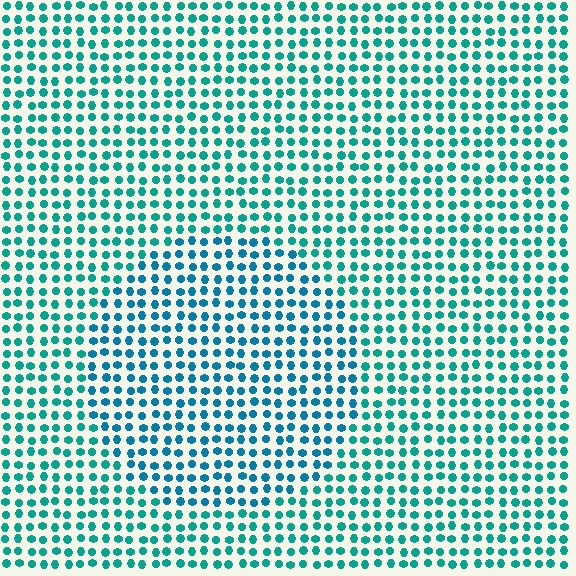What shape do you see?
I see a circle.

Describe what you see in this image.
The image is filled with small teal elements in a uniform arrangement. A circle-shaped region is visible where the elements are tinted to a slightly different hue, forming a subtle color boundary.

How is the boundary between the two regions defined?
The boundary is defined purely by a slight shift in hue (about 23 degrees). Spacing, size, and orientation are identical on both sides.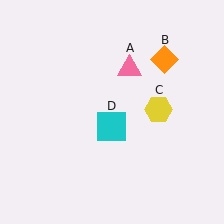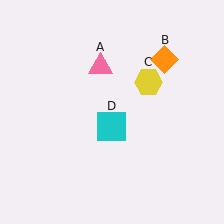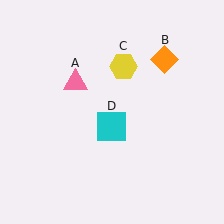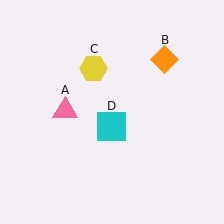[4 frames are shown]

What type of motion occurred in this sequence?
The pink triangle (object A), yellow hexagon (object C) rotated counterclockwise around the center of the scene.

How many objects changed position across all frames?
2 objects changed position: pink triangle (object A), yellow hexagon (object C).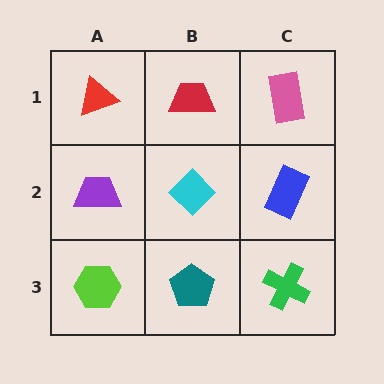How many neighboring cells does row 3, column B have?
3.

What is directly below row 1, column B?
A cyan diamond.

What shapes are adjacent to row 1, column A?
A purple trapezoid (row 2, column A), a red trapezoid (row 1, column B).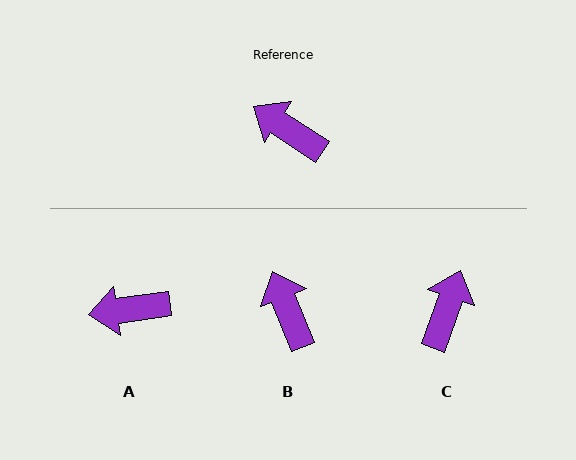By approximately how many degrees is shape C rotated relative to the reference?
Approximately 75 degrees clockwise.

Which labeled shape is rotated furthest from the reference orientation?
C, about 75 degrees away.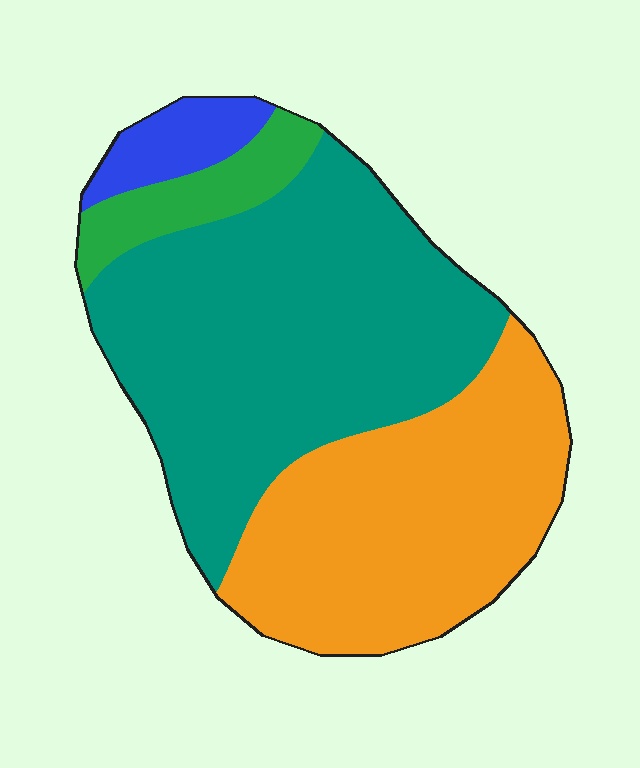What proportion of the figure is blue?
Blue covers around 5% of the figure.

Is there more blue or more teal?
Teal.